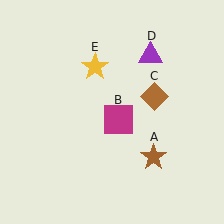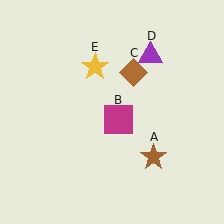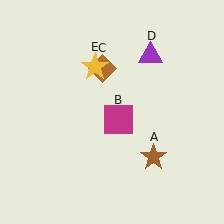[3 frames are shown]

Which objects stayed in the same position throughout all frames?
Brown star (object A) and magenta square (object B) and purple triangle (object D) and yellow star (object E) remained stationary.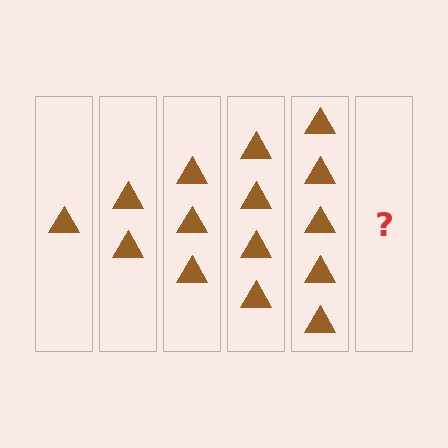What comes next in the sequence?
The next element should be 6 triangles.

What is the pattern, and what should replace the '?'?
The pattern is that each step adds one more triangle. The '?' should be 6 triangles.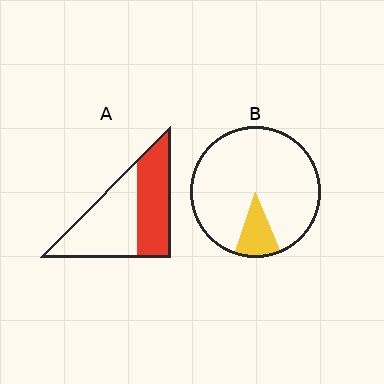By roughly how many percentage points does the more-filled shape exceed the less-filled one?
By roughly 35 percentage points (A over B).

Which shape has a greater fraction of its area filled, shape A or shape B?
Shape A.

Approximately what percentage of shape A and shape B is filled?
A is approximately 45% and B is approximately 10%.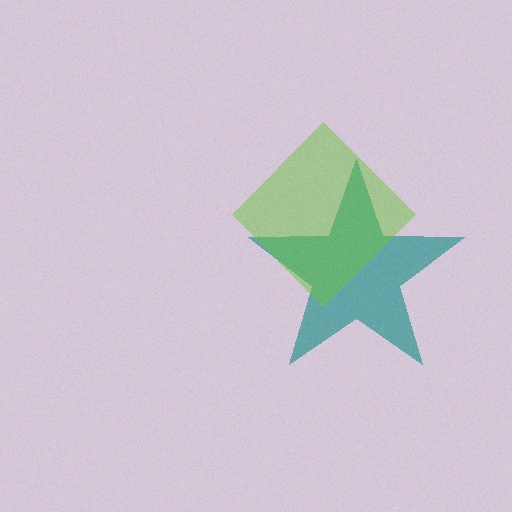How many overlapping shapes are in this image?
There are 2 overlapping shapes in the image.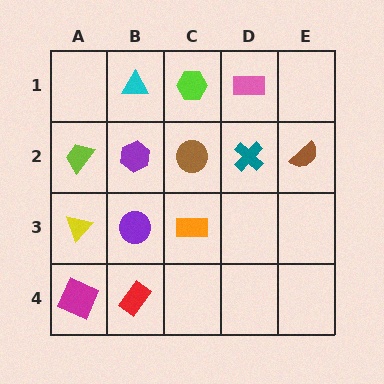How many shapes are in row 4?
2 shapes.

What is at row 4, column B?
A red rectangle.